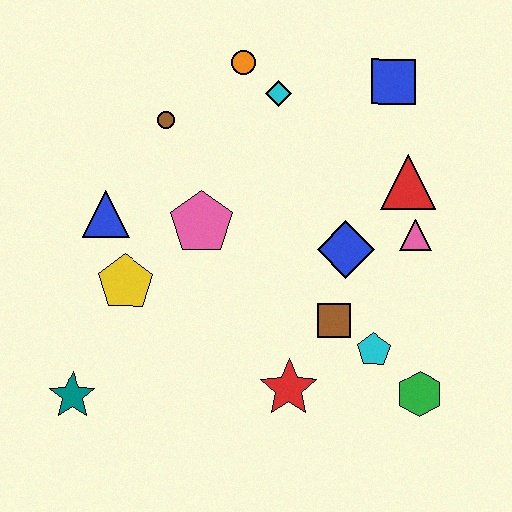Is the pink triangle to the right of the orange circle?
Yes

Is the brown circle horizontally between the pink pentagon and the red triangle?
No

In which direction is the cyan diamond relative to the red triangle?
The cyan diamond is to the left of the red triangle.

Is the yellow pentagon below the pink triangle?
Yes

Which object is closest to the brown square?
The cyan pentagon is closest to the brown square.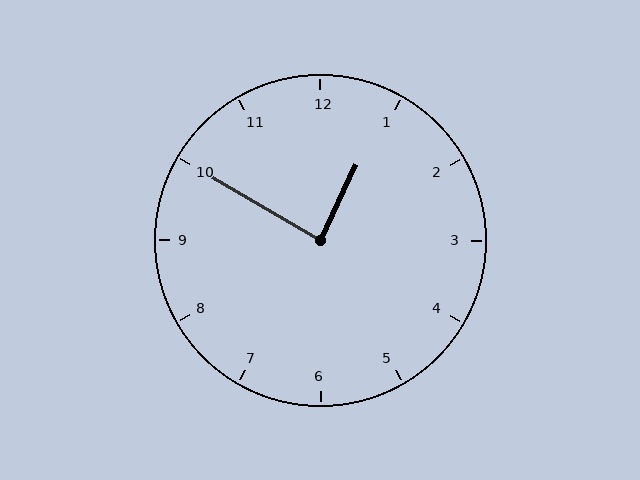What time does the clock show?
12:50.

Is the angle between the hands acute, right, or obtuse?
It is right.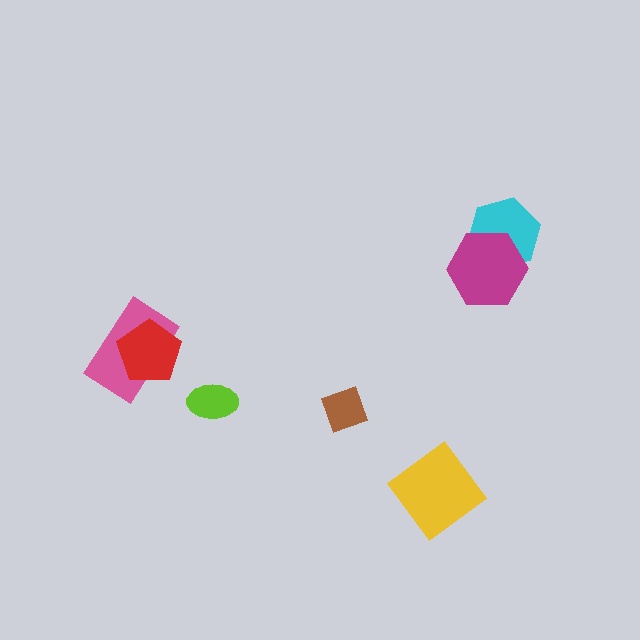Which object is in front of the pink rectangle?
The red pentagon is in front of the pink rectangle.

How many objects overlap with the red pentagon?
1 object overlaps with the red pentagon.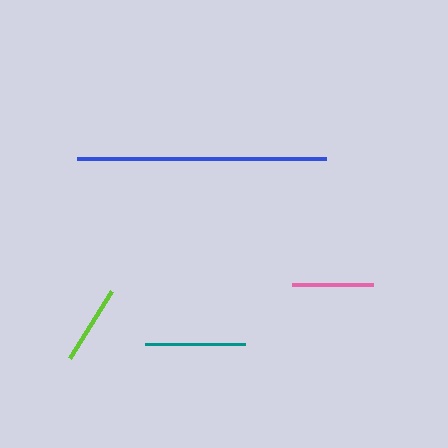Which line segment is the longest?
The blue line is the longest at approximately 249 pixels.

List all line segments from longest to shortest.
From longest to shortest: blue, teal, pink, lime.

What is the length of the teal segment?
The teal segment is approximately 100 pixels long.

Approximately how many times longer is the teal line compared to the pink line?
The teal line is approximately 1.2 times the length of the pink line.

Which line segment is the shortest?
The lime line is the shortest at approximately 79 pixels.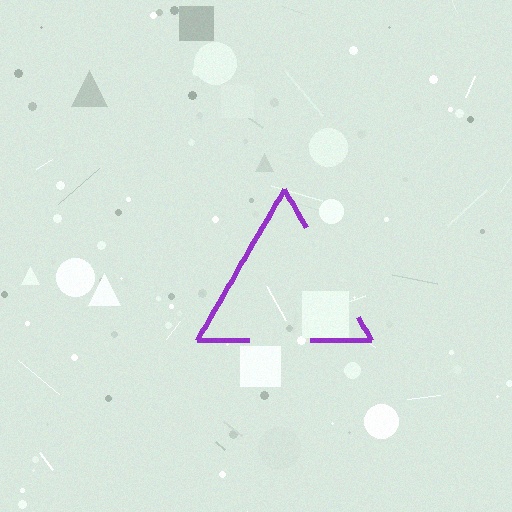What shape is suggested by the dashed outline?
The dashed outline suggests a triangle.